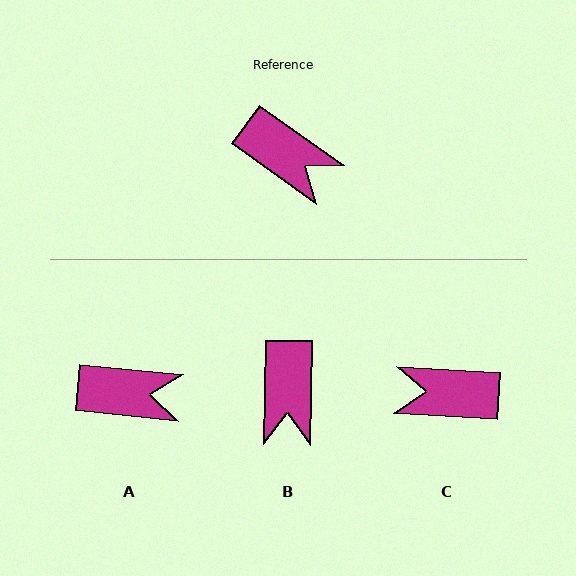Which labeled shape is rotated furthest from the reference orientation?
C, about 148 degrees away.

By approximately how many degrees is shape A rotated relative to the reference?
Approximately 30 degrees counter-clockwise.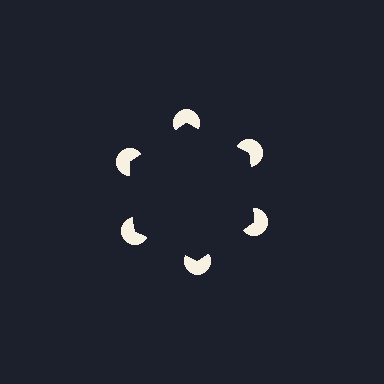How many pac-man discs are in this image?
There are 6 — one at each vertex of the illusory hexagon.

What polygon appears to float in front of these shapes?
An illusory hexagon — its edges are inferred from the aligned wedge cuts in the pac-man discs, not physically drawn.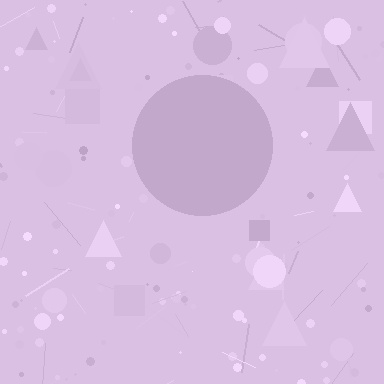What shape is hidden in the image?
A circle is hidden in the image.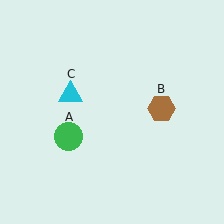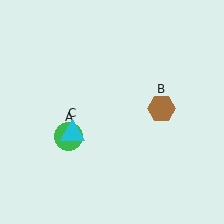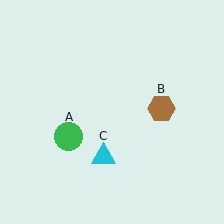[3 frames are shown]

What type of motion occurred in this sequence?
The cyan triangle (object C) rotated counterclockwise around the center of the scene.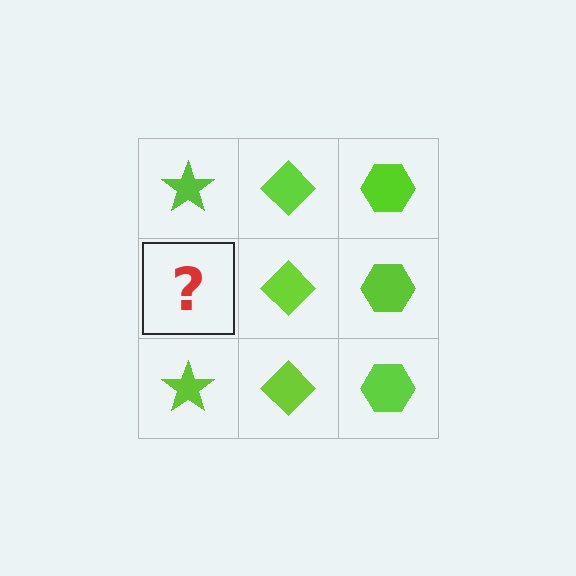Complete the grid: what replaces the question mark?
The question mark should be replaced with a lime star.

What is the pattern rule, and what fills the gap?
The rule is that each column has a consistent shape. The gap should be filled with a lime star.